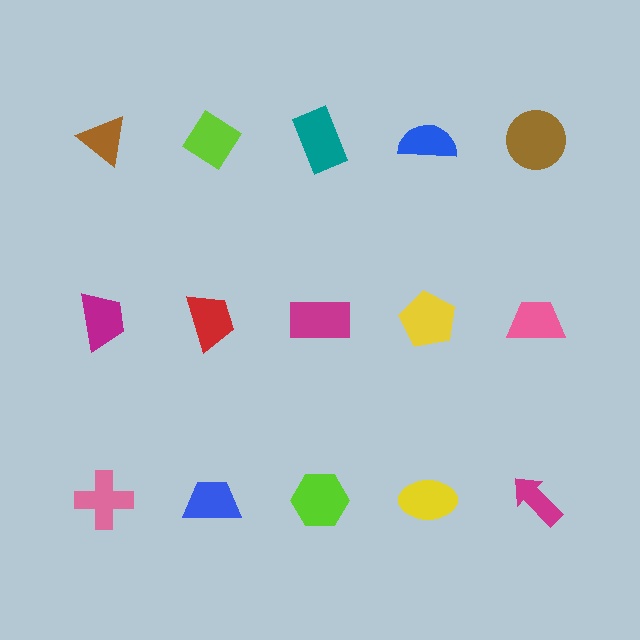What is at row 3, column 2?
A blue trapezoid.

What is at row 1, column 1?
A brown triangle.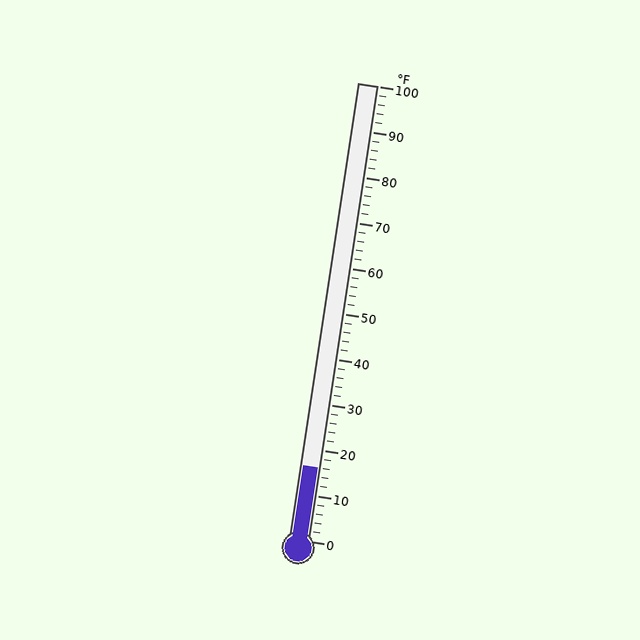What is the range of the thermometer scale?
The thermometer scale ranges from 0°F to 100°F.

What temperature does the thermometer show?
The thermometer shows approximately 16°F.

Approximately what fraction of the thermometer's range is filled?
The thermometer is filled to approximately 15% of its range.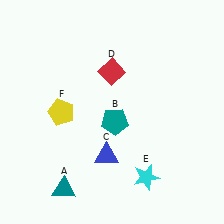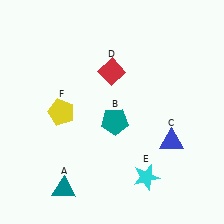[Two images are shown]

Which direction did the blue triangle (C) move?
The blue triangle (C) moved right.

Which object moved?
The blue triangle (C) moved right.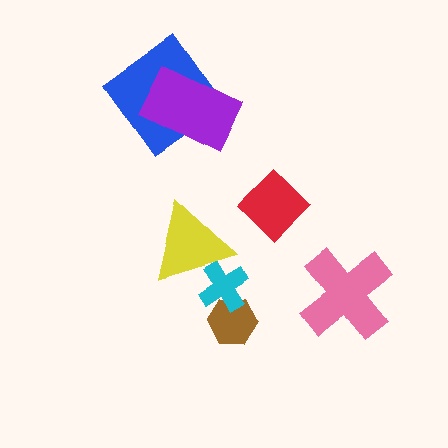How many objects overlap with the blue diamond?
1 object overlaps with the blue diamond.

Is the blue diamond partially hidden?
Yes, it is partially covered by another shape.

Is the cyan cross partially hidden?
Yes, it is partially covered by another shape.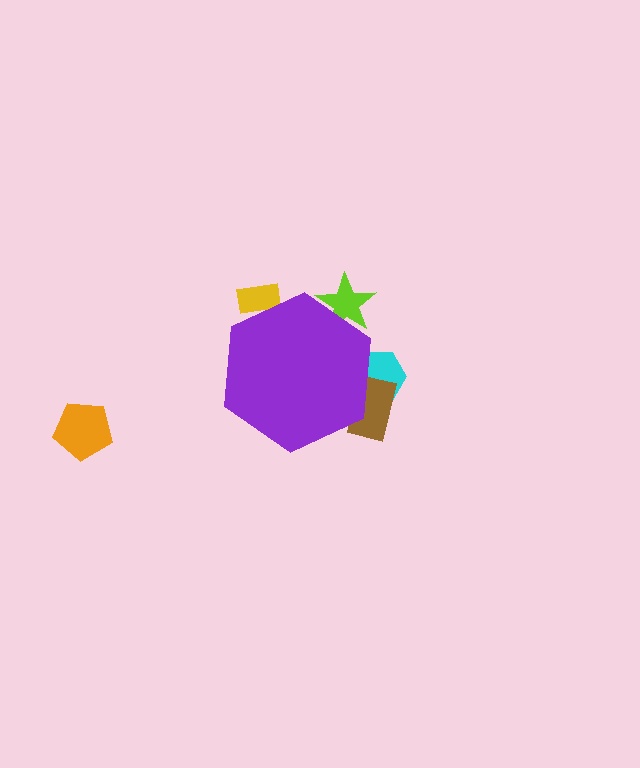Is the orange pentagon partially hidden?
No, the orange pentagon is fully visible.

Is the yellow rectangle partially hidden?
Yes, the yellow rectangle is partially hidden behind the purple hexagon.